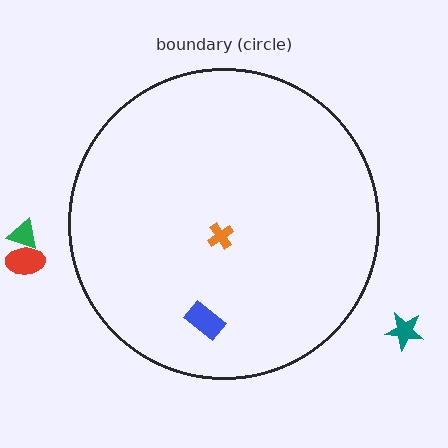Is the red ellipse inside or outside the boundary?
Outside.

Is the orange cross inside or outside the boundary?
Inside.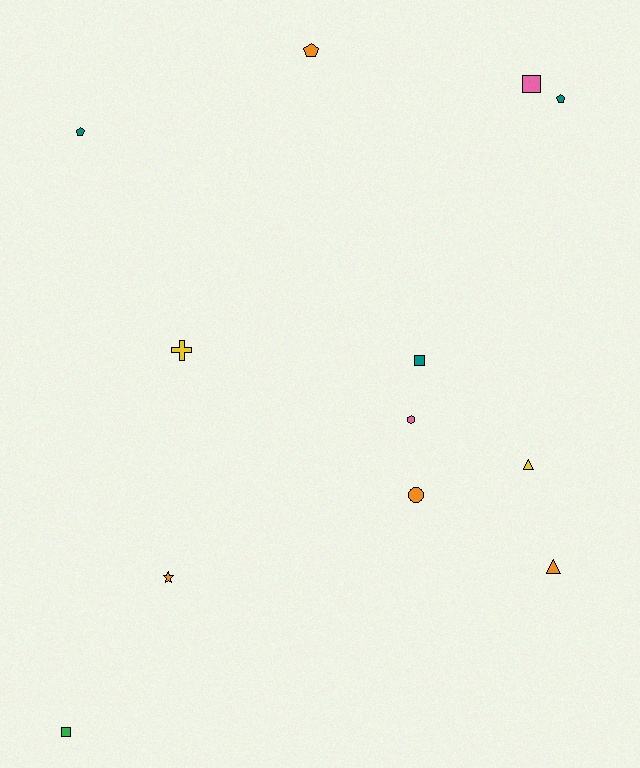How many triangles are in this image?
There are 2 triangles.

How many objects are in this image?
There are 12 objects.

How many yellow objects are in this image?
There are 2 yellow objects.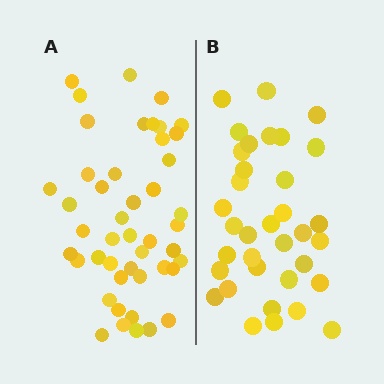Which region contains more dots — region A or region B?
Region A (the left region) has more dots.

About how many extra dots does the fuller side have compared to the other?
Region A has roughly 12 or so more dots than region B.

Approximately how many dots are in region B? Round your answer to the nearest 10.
About 40 dots. (The exact count is 35, which rounds to 40.)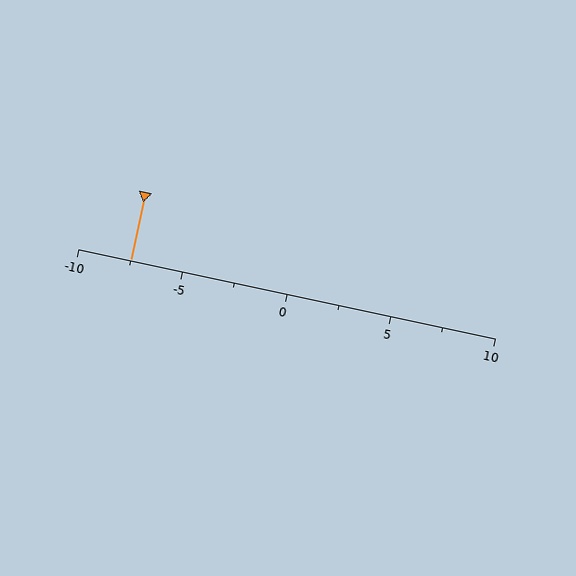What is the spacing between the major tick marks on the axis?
The major ticks are spaced 5 apart.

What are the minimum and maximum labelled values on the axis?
The axis runs from -10 to 10.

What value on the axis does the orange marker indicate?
The marker indicates approximately -7.5.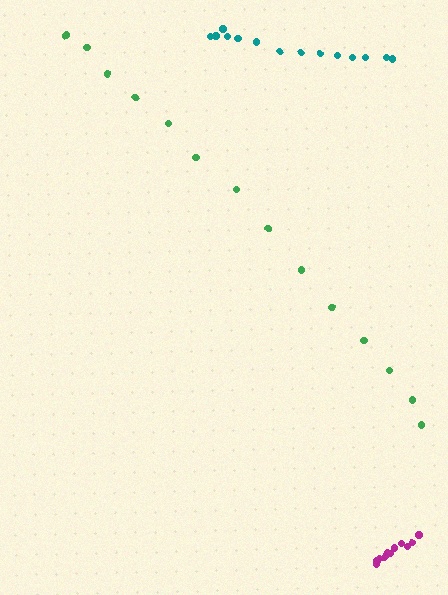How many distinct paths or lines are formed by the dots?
There are 3 distinct paths.